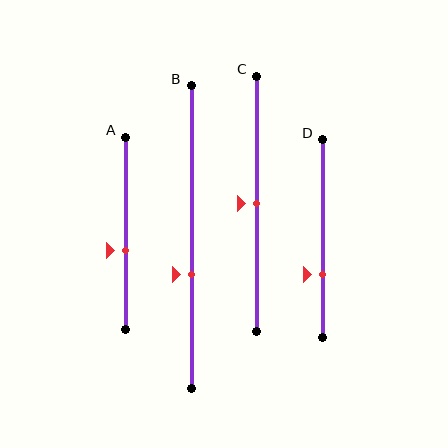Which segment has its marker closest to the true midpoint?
Segment C has its marker closest to the true midpoint.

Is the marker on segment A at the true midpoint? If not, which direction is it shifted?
No, the marker on segment A is shifted downward by about 9% of the segment length.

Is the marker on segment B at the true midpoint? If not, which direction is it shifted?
No, the marker on segment B is shifted downward by about 12% of the segment length.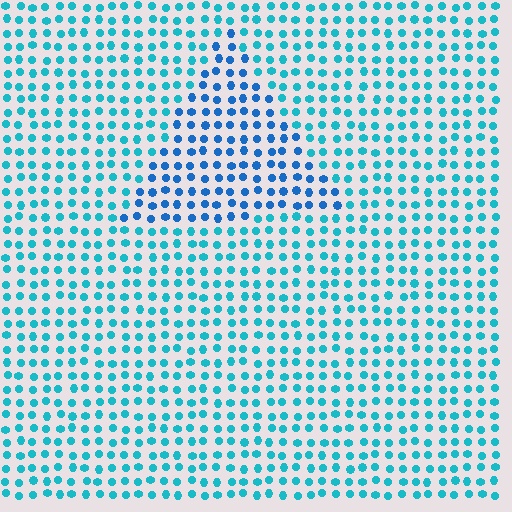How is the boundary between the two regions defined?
The boundary is defined purely by a slight shift in hue (about 27 degrees). Spacing, size, and orientation are identical on both sides.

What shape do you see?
I see a triangle.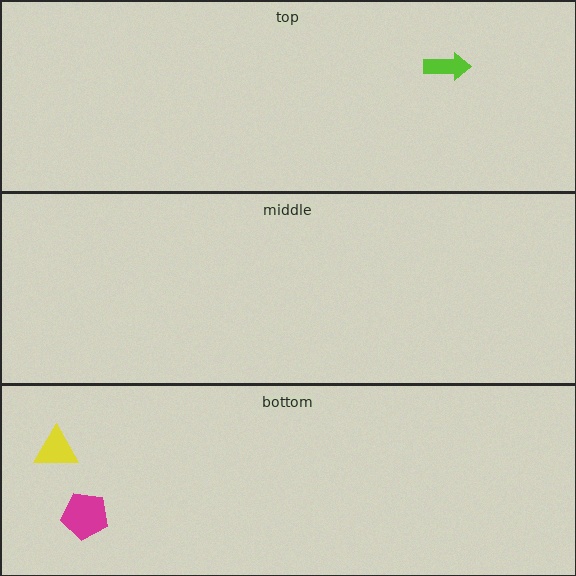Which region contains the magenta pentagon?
The bottom region.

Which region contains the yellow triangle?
The bottom region.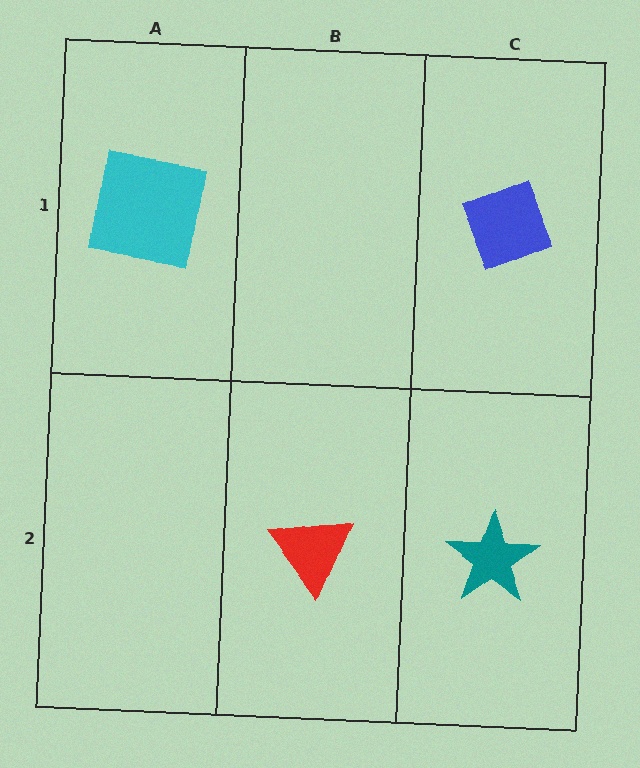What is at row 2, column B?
A red triangle.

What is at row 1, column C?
A blue diamond.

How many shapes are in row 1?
2 shapes.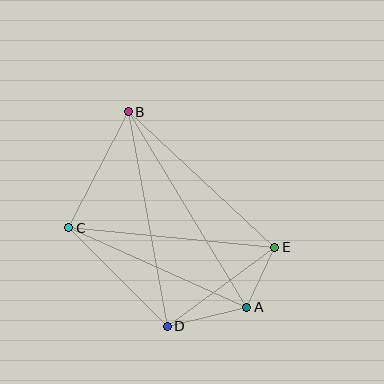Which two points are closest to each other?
Points A and E are closest to each other.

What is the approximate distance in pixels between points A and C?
The distance between A and C is approximately 195 pixels.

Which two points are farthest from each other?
Points A and B are farthest from each other.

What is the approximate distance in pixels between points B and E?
The distance between B and E is approximately 199 pixels.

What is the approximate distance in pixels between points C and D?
The distance between C and D is approximately 140 pixels.